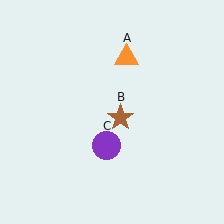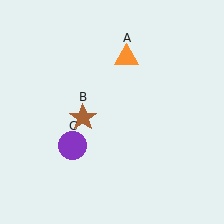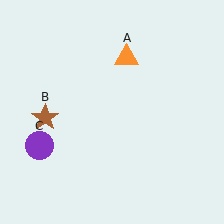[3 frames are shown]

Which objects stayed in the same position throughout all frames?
Orange triangle (object A) remained stationary.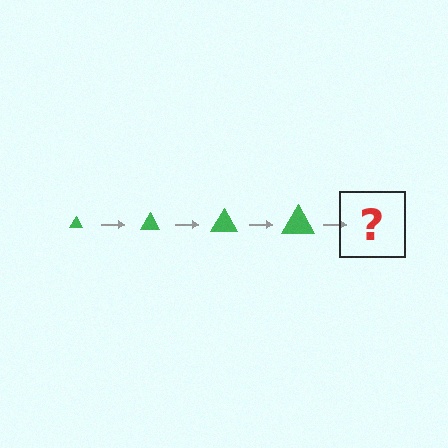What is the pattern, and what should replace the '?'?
The pattern is that the triangle gets progressively larger each step. The '?' should be a green triangle, larger than the previous one.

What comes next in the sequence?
The next element should be a green triangle, larger than the previous one.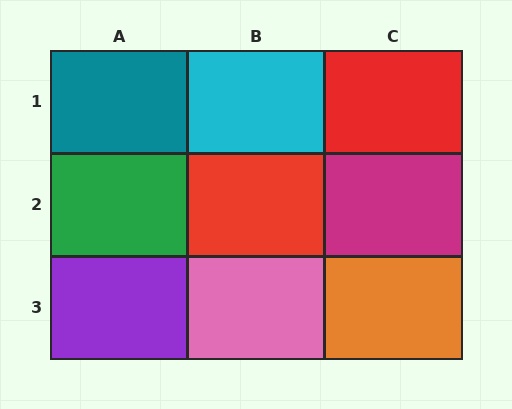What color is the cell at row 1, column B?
Cyan.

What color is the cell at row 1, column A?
Teal.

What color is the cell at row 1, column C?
Red.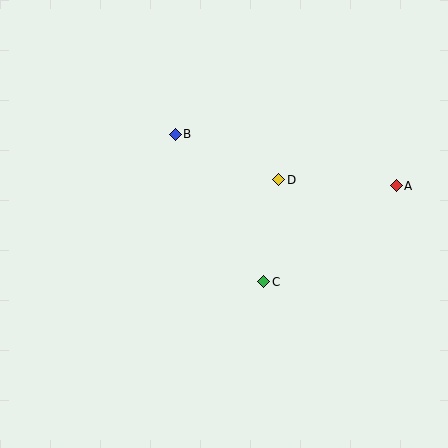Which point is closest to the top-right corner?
Point A is closest to the top-right corner.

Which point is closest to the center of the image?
Point C at (264, 282) is closest to the center.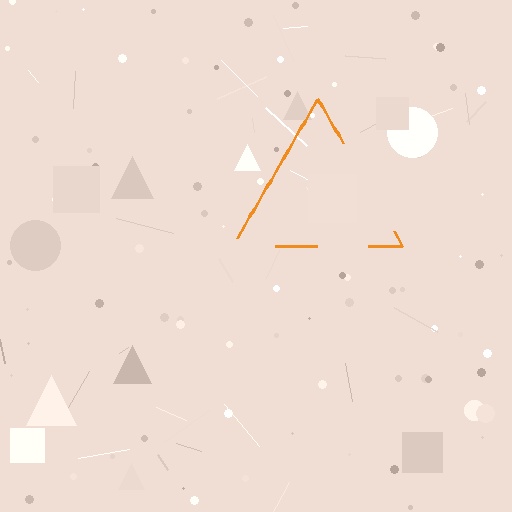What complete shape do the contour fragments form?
The contour fragments form a triangle.